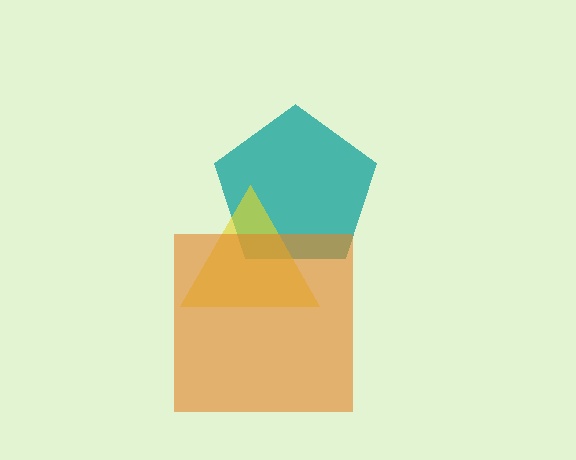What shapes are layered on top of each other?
The layered shapes are: a teal pentagon, a yellow triangle, an orange square.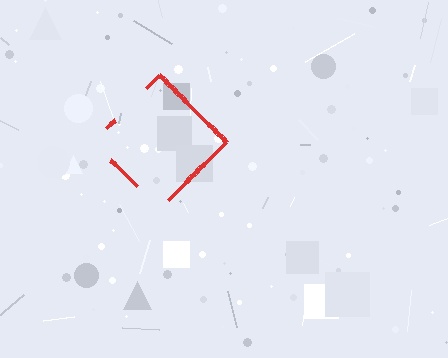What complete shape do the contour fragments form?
The contour fragments form a diamond.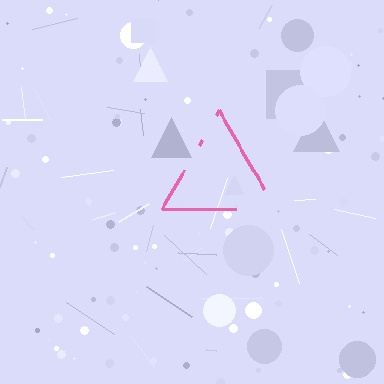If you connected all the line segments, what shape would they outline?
They would outline a triangle.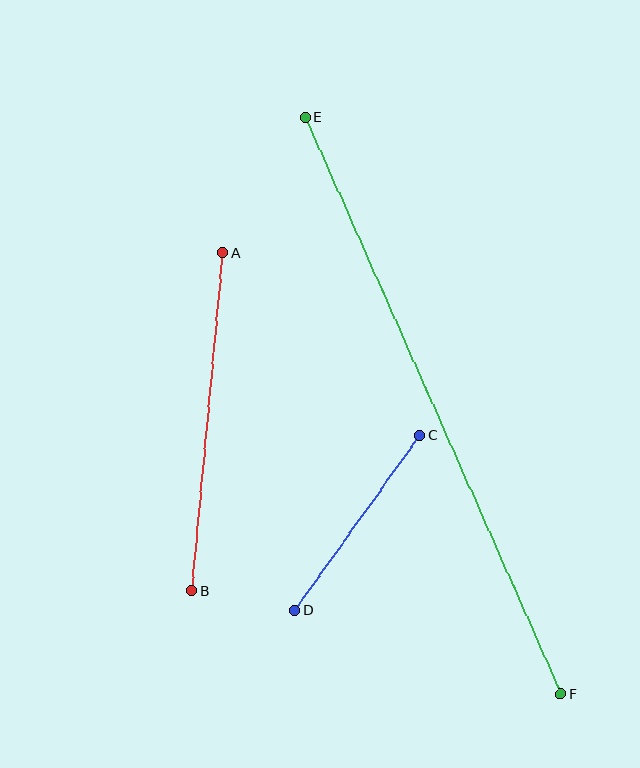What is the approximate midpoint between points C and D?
The midpoint is at approximately (357, 523) pixels.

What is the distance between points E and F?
The distance is approximately 631 pixels.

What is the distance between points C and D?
The distance is approximately 215 pixels.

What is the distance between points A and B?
The distance is approximately 339 pixels.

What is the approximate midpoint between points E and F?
The midpoint is at approximately (433, 406) pixels.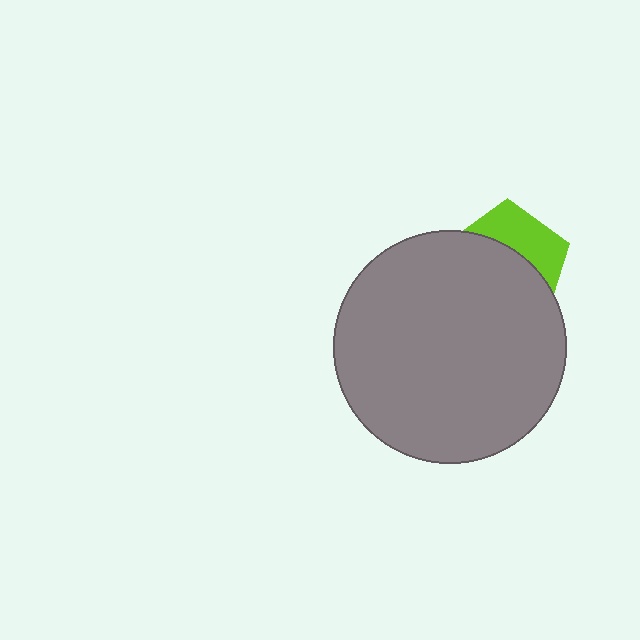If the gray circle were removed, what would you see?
You would see the complete lime pentagon.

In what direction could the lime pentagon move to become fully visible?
The lime pentagon could move up. That would shift it out from behind the gray circle entirely.